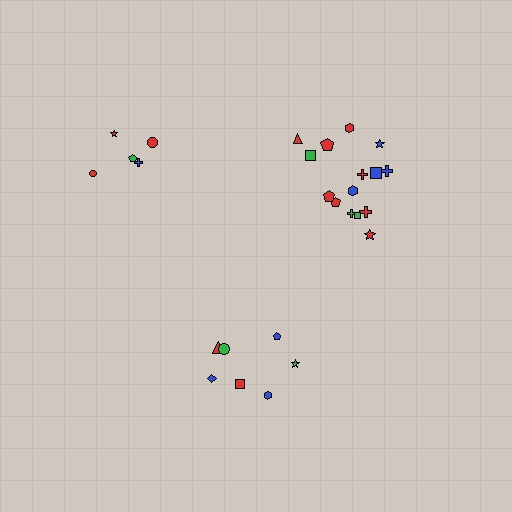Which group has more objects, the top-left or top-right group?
The top-right group.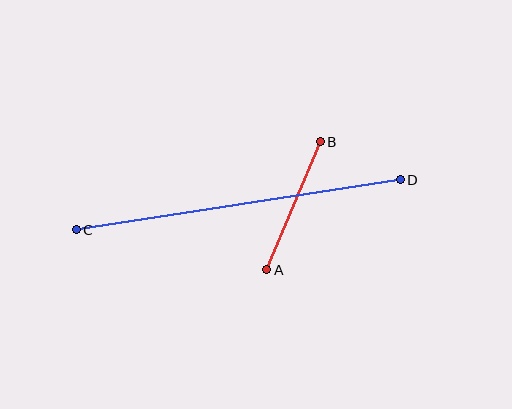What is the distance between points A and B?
The distance is approximately 139 pixels.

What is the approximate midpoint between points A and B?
The midpoint is at approximately (293, 206) pixels.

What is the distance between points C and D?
The distance is approximately 328 pixels.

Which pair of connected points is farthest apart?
Points C and D are farthest apart.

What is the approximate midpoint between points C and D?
The midpoint is at approximately (238, 205) pixels.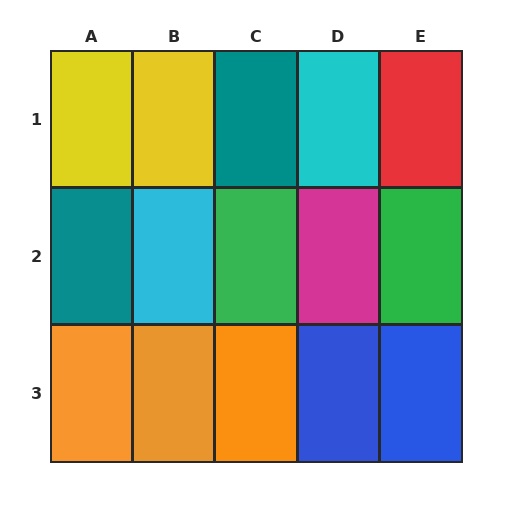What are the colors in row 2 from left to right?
Teal, cyan, green, magenta, green.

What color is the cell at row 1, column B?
Yellow.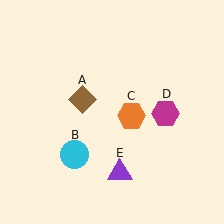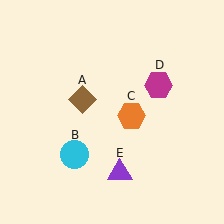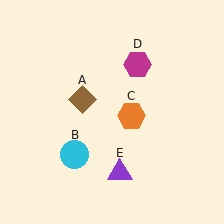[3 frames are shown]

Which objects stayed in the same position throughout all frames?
Brown diamond (object A) and cyan circle (object B) and orange hexagon (object C) and purple triangle (object E) remained stationary.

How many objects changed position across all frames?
1 object changed position: magenta hexagon (object D).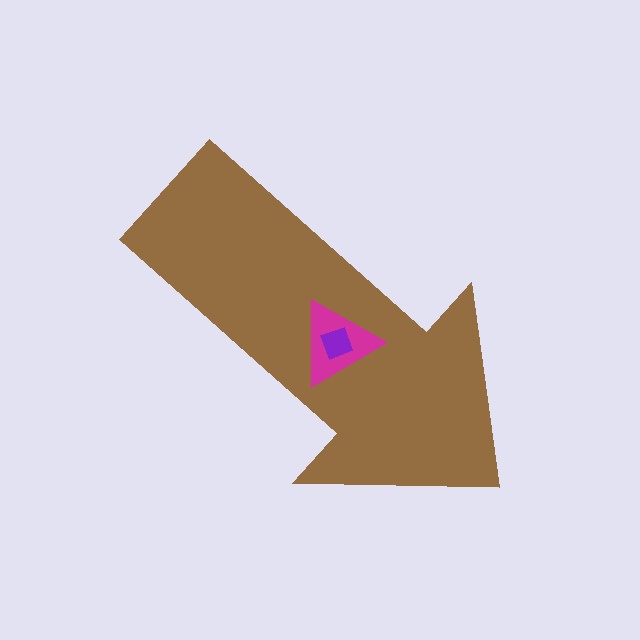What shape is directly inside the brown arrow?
The magenta triangle.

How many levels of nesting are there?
3.